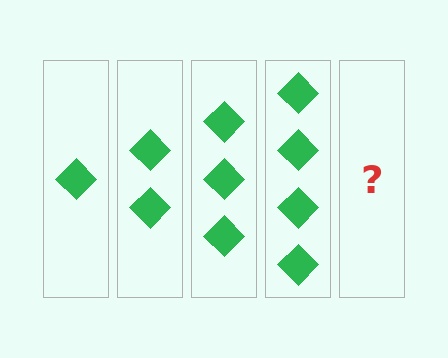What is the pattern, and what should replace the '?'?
The pattern is that each step adds one more diamond. The '?' should be 5 diamonds.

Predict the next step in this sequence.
The next step is 5 diamonds.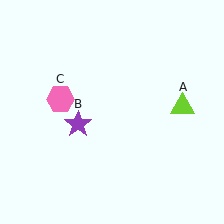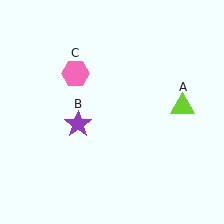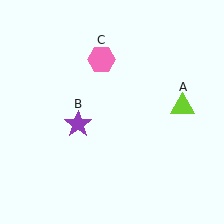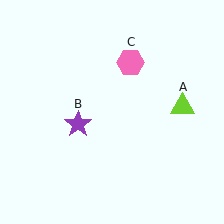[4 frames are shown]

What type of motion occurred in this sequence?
The pink hexagon (object C) rotated clockwise around the center of the scene.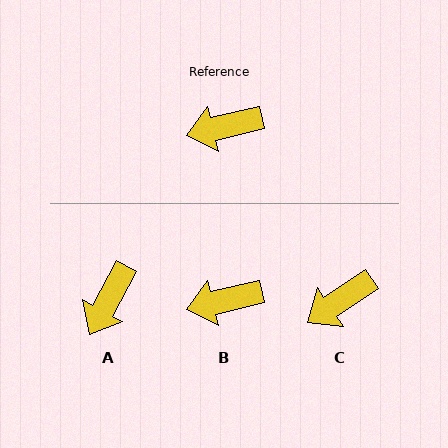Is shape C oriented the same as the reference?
No, it is off by about 20 degrees.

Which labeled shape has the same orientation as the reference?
B.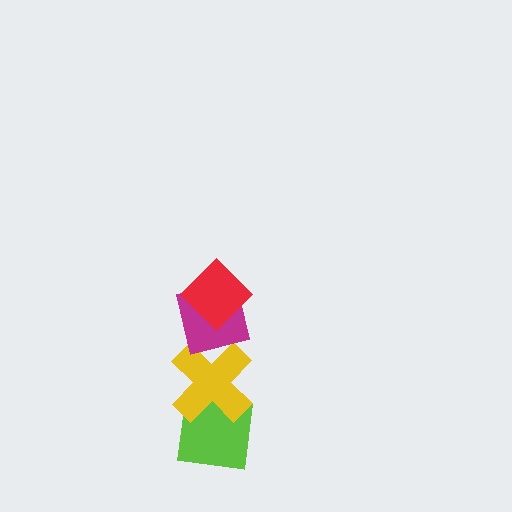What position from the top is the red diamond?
The red diamond is 1st from the top.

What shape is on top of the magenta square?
The red diamond is on top of the magenta square.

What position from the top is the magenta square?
The magenta square is 2nd from the top.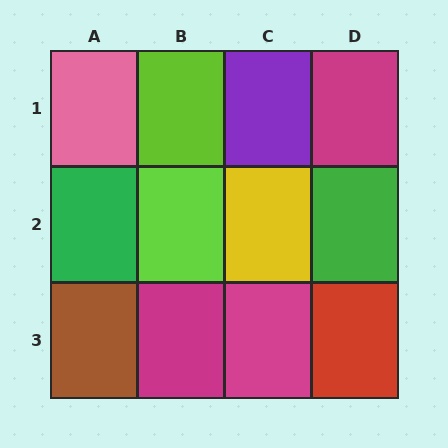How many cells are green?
2 cells are green.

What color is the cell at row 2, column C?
Yellow.